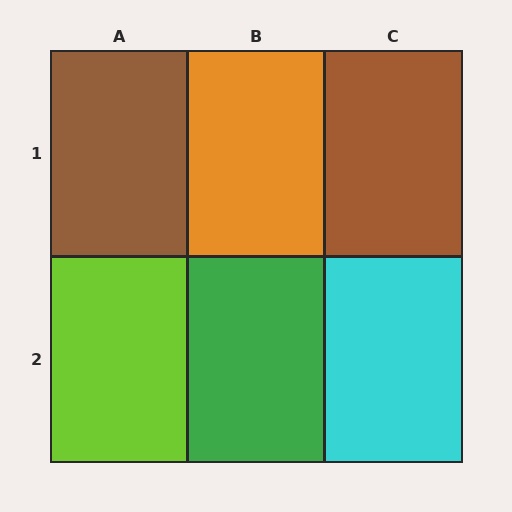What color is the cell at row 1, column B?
Orange.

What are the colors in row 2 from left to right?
Lime, green, cyan.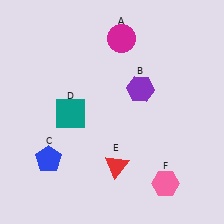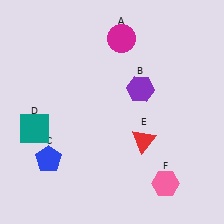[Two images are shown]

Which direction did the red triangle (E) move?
The red triangle (E) moved right.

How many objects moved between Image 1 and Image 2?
2 objects moved between the two images.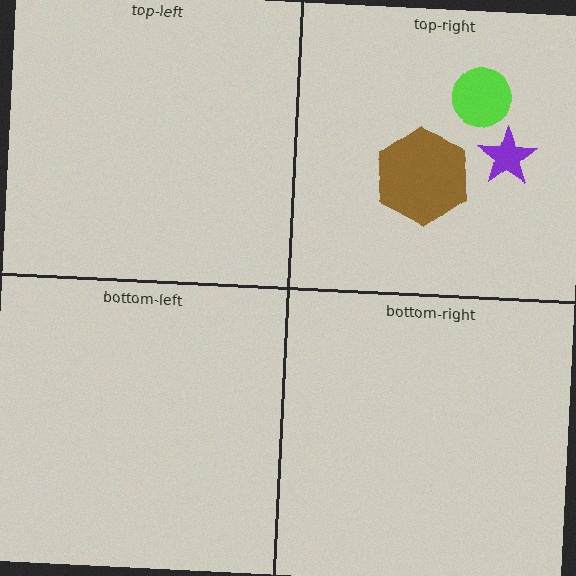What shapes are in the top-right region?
The brown hexagon, the purple star, the lime circle.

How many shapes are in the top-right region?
3.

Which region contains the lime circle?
The top-right region.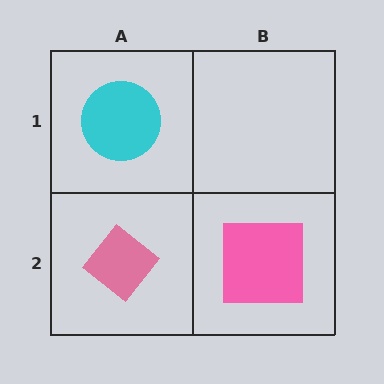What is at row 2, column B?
A pink square.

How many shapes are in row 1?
1 shape.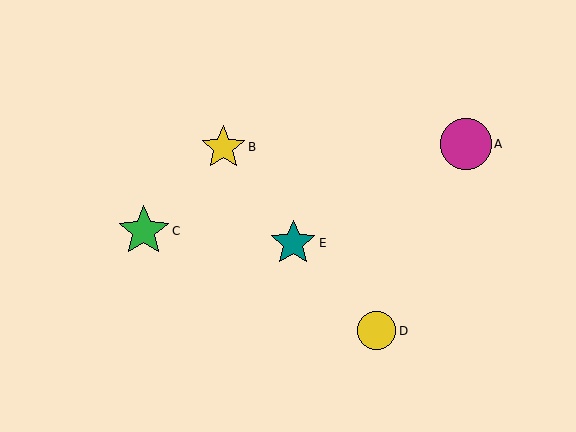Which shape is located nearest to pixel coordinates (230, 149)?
The yellow star (labeled B) at (223, 147) is nearest to that location.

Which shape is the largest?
The magenta circle (labeled A) is the largest.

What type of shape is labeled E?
Shape E is a teal star.